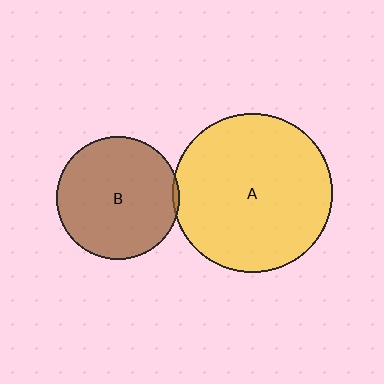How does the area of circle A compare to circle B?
Approximately 1.7 times.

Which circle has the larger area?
Circle A (yellow).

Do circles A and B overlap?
Yes.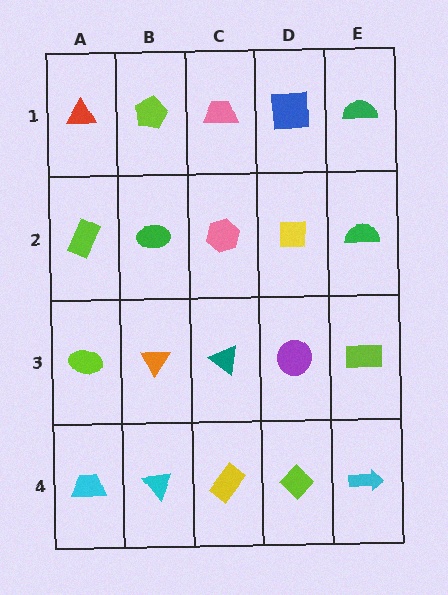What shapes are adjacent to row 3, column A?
A lime rectangle (row 2, column A), a cyan trapezoid (row 4, column A), an orange triangle (row 3, column B).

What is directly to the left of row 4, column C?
A cyan triangle.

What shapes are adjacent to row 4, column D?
A purple circle (row 3, column D), a yellow rectangle (row 4, column C), a cyan arrow (row 4, column E).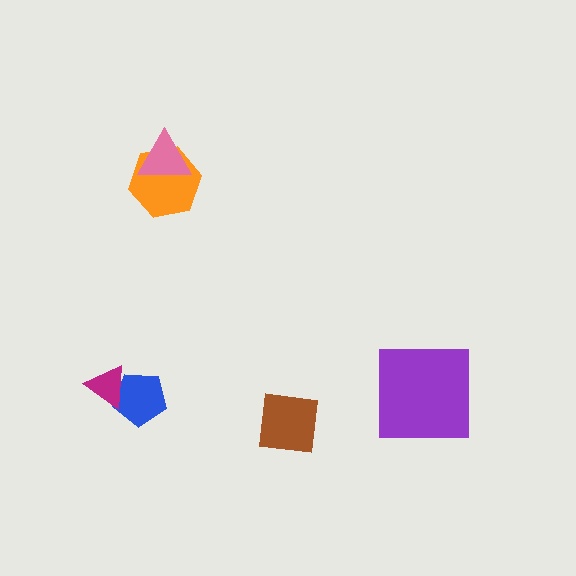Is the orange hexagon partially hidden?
Yes, it is partially covered by another shape.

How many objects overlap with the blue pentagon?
1 object overlaps with the blue pentagon.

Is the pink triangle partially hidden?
No, no other shape covers it.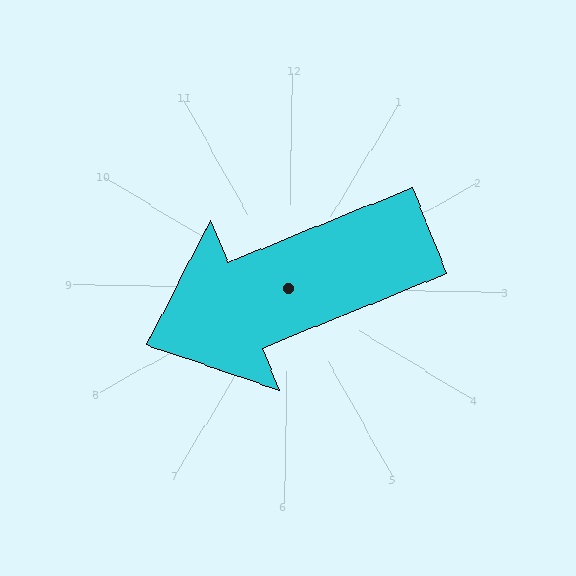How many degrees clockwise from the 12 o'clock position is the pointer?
Approximately 247 degrees.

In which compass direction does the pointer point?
Southwest.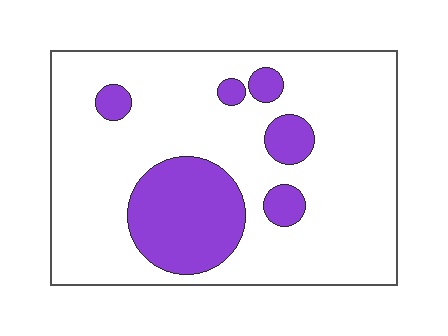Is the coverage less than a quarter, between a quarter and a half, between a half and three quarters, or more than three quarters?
Less than a quarter.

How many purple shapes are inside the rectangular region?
6.